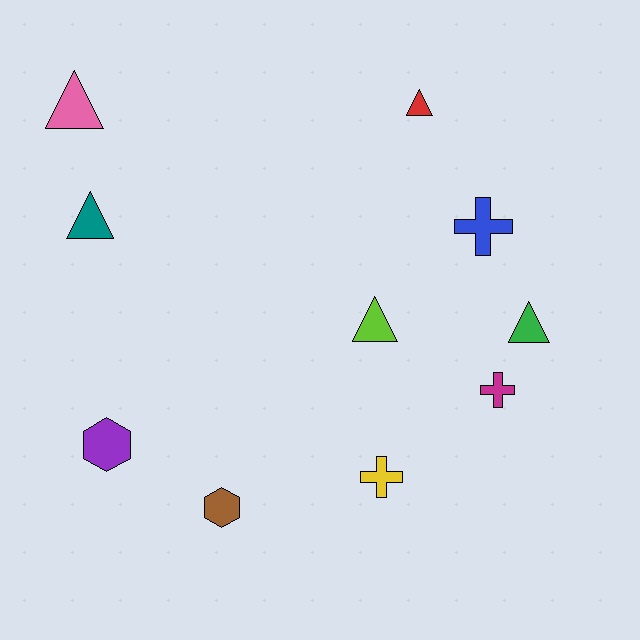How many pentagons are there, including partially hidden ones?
There are no pentagons.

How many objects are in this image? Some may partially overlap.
There are 10 objects.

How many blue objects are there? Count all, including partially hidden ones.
There is 1 blue object.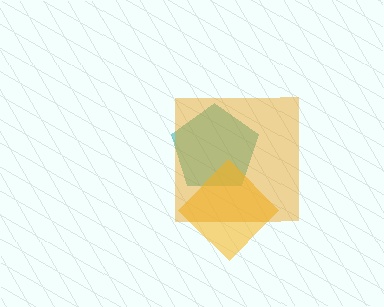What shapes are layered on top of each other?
The layered shapes are: a teal pentagon, a yellow diamond, an orange square.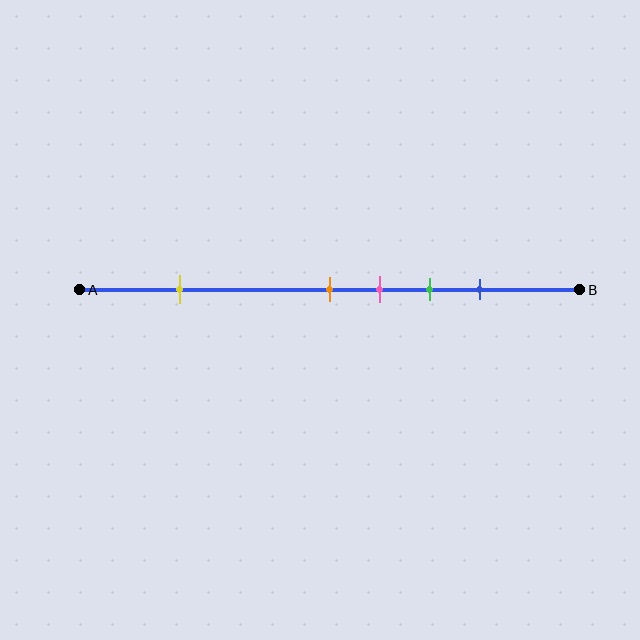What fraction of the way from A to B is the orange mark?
The orange mark is approximately 50% (0.5) of the way from A to B.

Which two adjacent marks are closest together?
The orange and pink marks are the closest adjacent pair.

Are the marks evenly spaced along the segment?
No, the marks are not evenly spaced.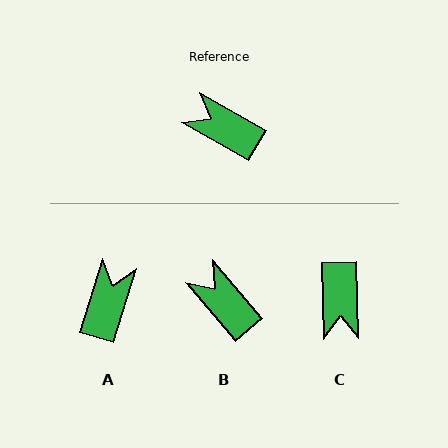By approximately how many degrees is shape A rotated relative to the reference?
Approximately 78 degrees clockwise.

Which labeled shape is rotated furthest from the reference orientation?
C, about 122 degrees away.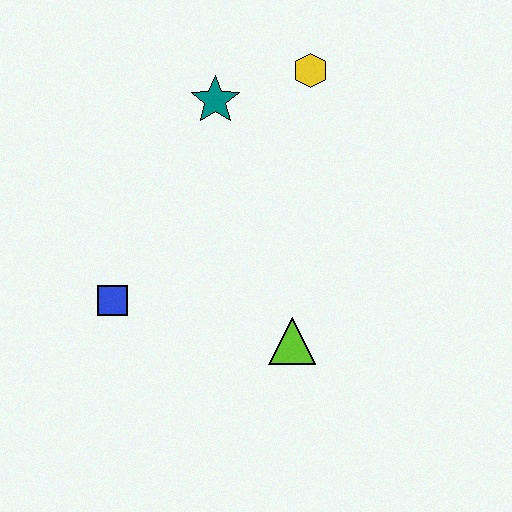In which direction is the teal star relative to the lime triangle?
The teal star is above the lime triangle.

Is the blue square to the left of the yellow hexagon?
Yes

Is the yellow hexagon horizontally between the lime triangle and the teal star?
No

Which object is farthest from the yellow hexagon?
The blue square is farthest from the yellow hexagon.